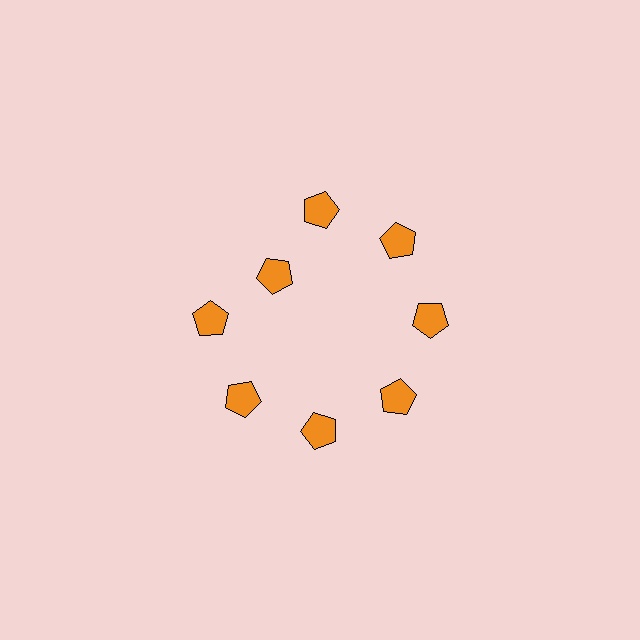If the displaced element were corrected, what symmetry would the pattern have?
It would have 8-fold rotational symmetry — the pattern would map onto itself every 45 degrees.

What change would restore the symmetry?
The symmetry would be restored by moving it outward, back onto the ring so that all 8 pentagons sit at equal angles and equal distance from the center.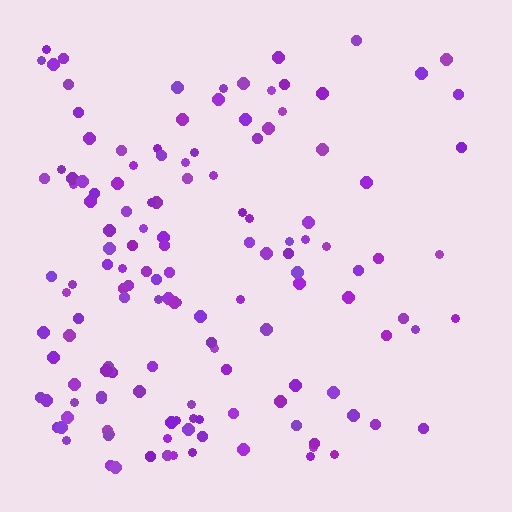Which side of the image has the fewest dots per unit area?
The right.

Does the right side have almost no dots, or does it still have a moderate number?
Still a moderate number, just noticeably fewer than the left.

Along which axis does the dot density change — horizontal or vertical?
Horizontal.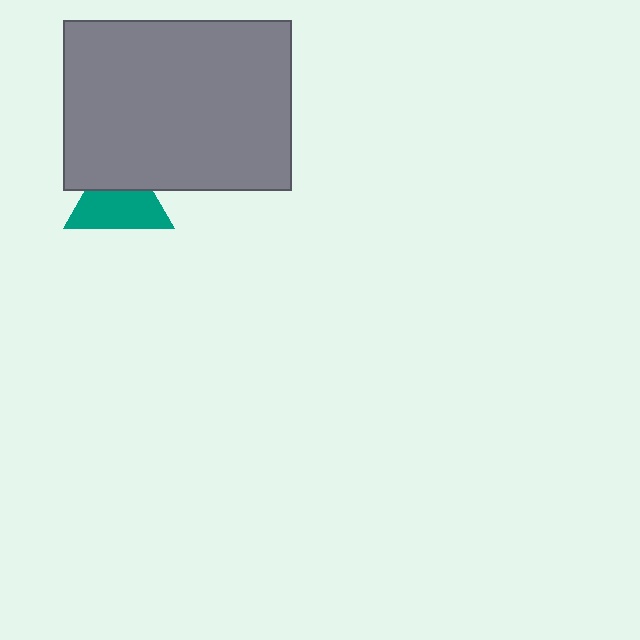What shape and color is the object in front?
The object in front is a gray rectangle.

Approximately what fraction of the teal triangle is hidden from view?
Roughly 37% of the teal triangle is hidden behind the gray rectangle.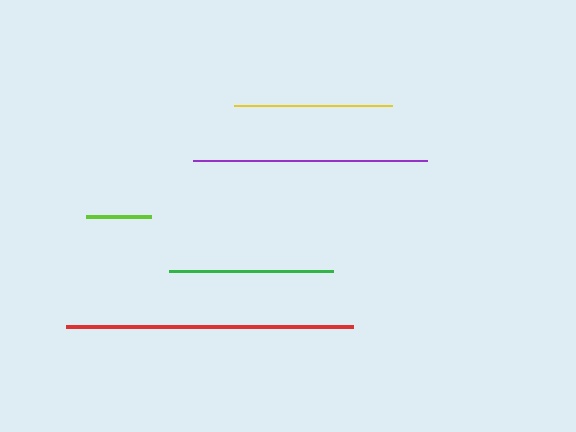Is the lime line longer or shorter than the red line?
The red line is longer than the lime line.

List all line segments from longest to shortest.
From longest to shortest: red, purple, green, yellow, lime.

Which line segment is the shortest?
The lime line is the shortest at approximately 65 pixels.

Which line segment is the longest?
The red line is the longest at approximately 287 pixels.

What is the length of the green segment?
The green segment is approximately 164 pixels long.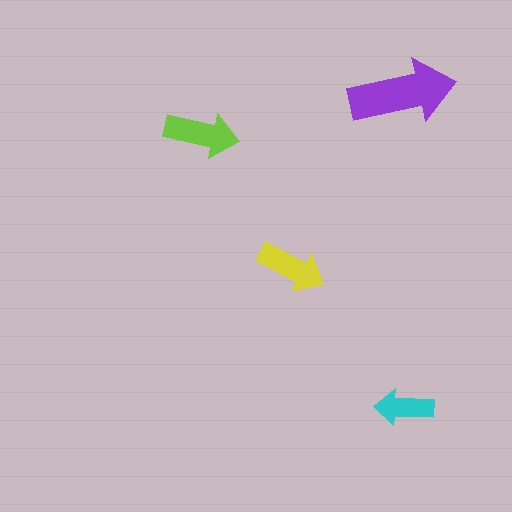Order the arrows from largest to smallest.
the purple one, the lime one, the yellow one, the cyan one.